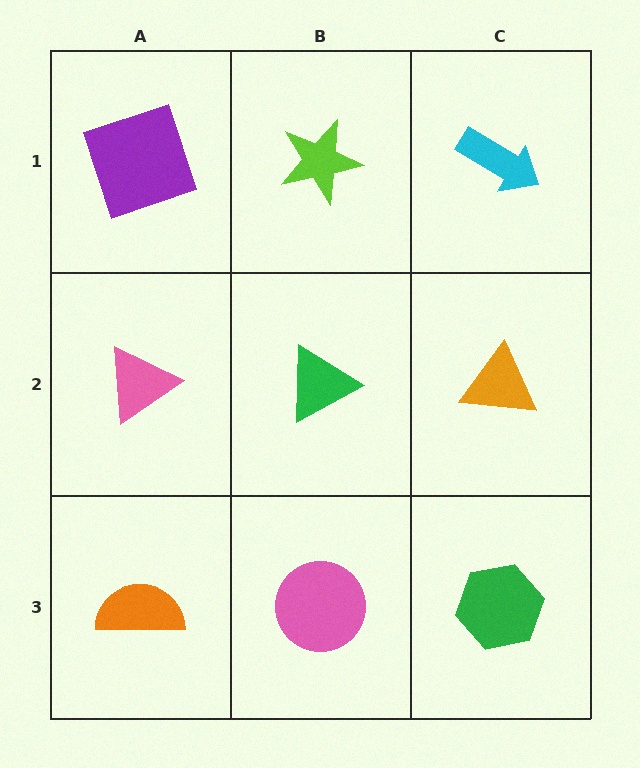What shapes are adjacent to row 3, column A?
A pink triangle (row 2, column A), a pink circle (row 3, column B).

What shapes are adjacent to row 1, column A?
A pink triangle (row 2, column A), a lime star (row 1, column B).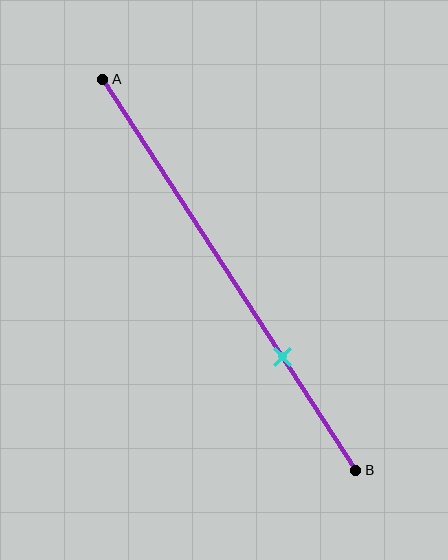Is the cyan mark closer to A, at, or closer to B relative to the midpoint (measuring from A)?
The cyan mark is closer to point B than the midpoint of segment AB.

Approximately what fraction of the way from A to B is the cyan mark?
The cyan mark is approximately 70% of the way from A to B.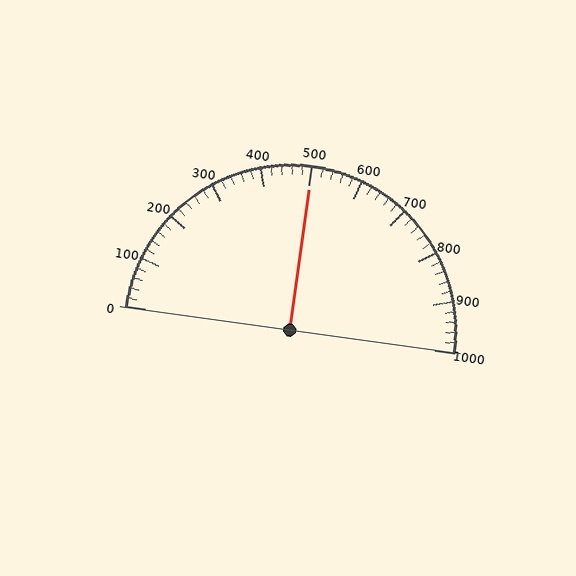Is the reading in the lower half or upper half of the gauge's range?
The reading is in the upper half of the range (0 to 1000).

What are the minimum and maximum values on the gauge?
The gauge ranges from 0 to 1000.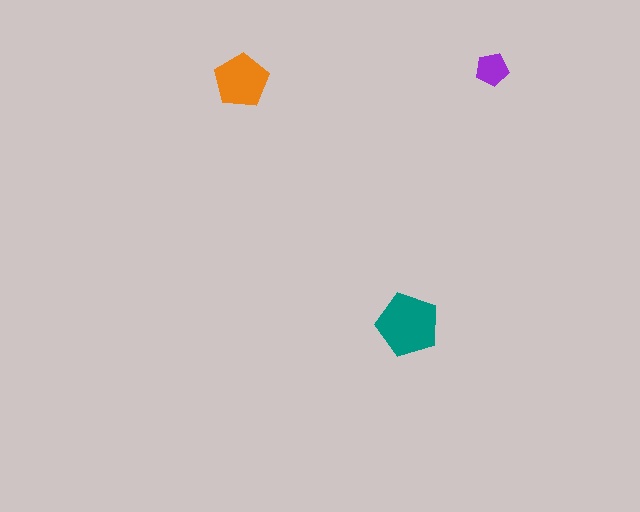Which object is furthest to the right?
The purple pentagon is rightmost.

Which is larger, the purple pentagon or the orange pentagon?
The orange one.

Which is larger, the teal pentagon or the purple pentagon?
The teal one.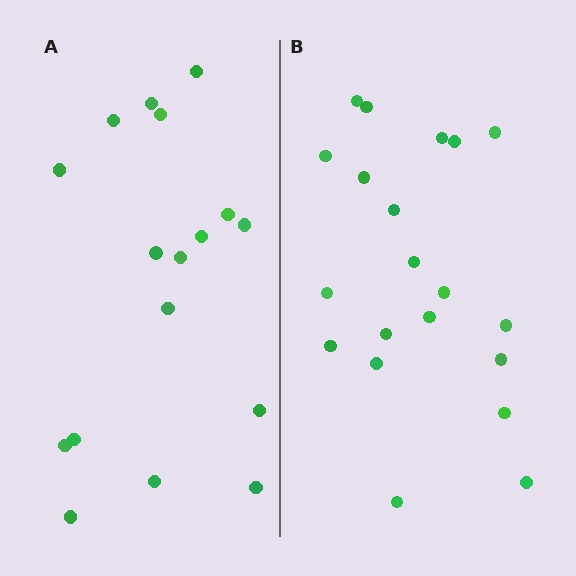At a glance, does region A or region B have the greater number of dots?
Region B (the right region) has more dots.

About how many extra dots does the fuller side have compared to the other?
Region B has just a few more — roughly 2 or 3 more dots than region A.